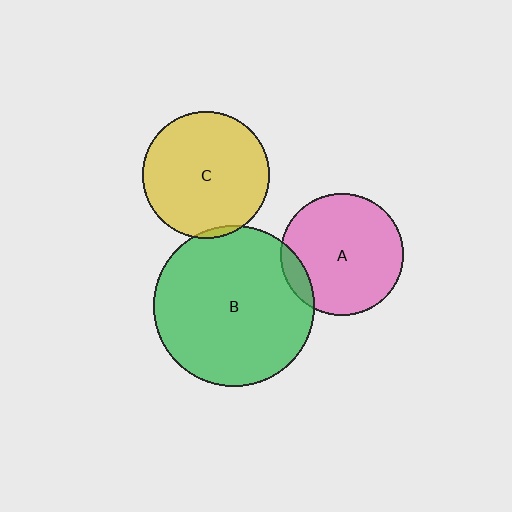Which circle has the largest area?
Circle B (green).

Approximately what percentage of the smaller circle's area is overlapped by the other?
Approximately 10%.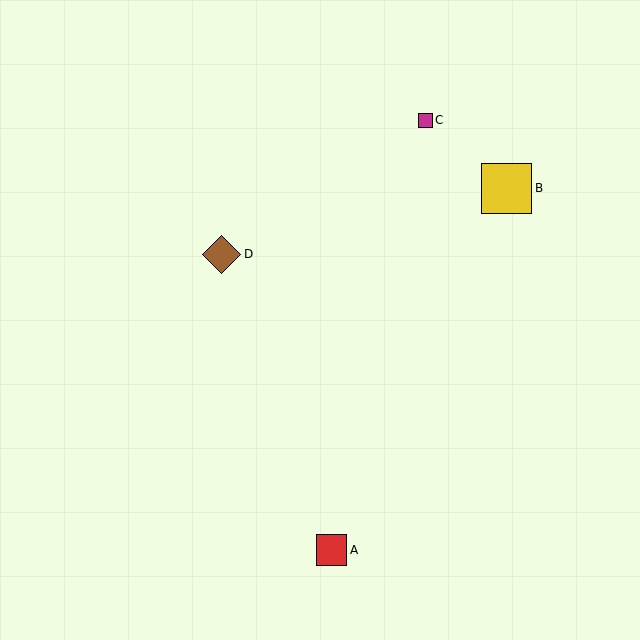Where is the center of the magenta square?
The center of the magenta square is at (426, 120).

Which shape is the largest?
The yellow square (labeled B) is the largest.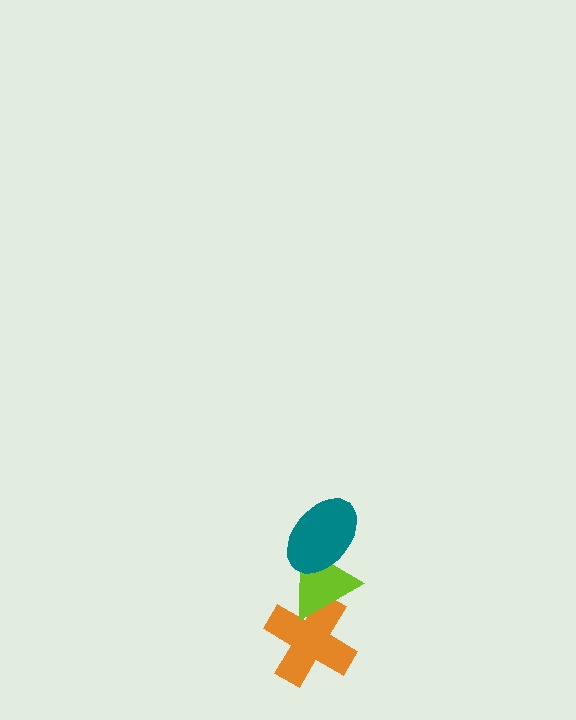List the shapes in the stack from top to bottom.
From top to bottom: the teal ellipse, the lime triangle, the orange cross.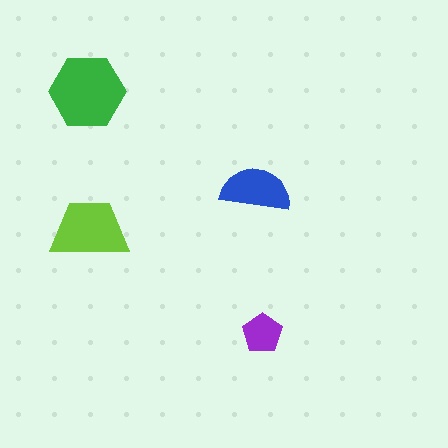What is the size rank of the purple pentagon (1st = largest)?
4th.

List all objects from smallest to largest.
The purple pentagon, the blue semicircle, the lime trapezoid, the green hexagon.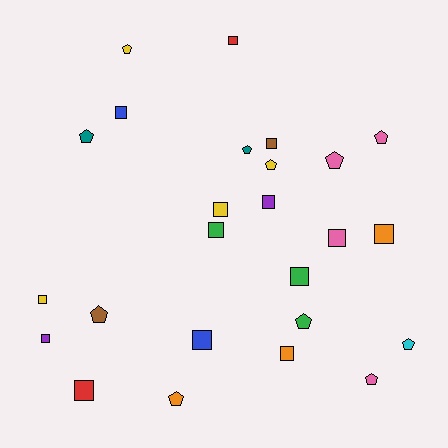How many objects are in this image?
There are 25 objects.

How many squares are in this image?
There are 14 squares.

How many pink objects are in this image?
There are 4 pink objects.